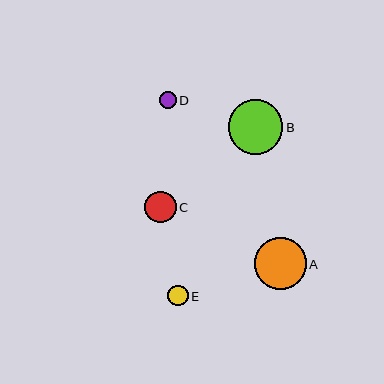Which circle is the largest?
Circle B is the largest with a size of approximately 55 pixels.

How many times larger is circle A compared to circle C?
Circle A is approximately 1.7 times the size of circle C.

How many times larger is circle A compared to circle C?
Circle A is approximately 1.7 times the size of circle C.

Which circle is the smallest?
Circle D is the smallest with a size of approximately 17 pixels.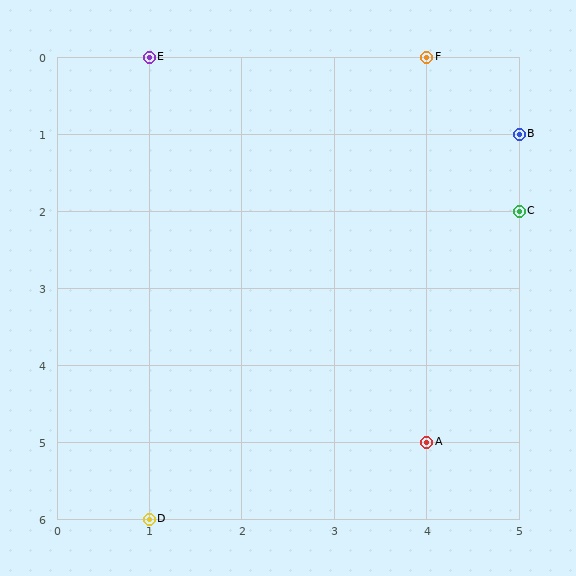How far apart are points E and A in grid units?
Points E and A are 3 columns and 5 rows apart (about 5.8 grid units diagonally).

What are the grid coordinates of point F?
Point F is at grid coordinates (4, 0).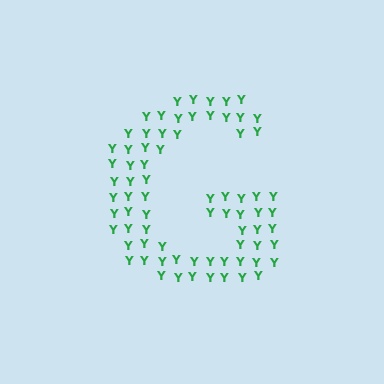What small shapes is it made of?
It is made of small letter Y's.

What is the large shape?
The large shape is the letter G.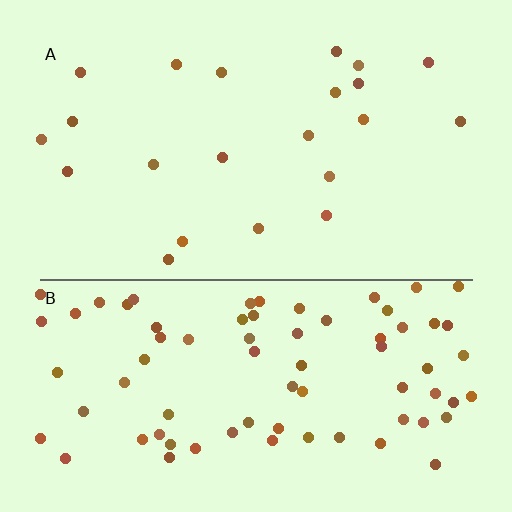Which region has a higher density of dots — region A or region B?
B (the bottom).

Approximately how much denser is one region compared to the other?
Approximately 3.5× — region B over region A.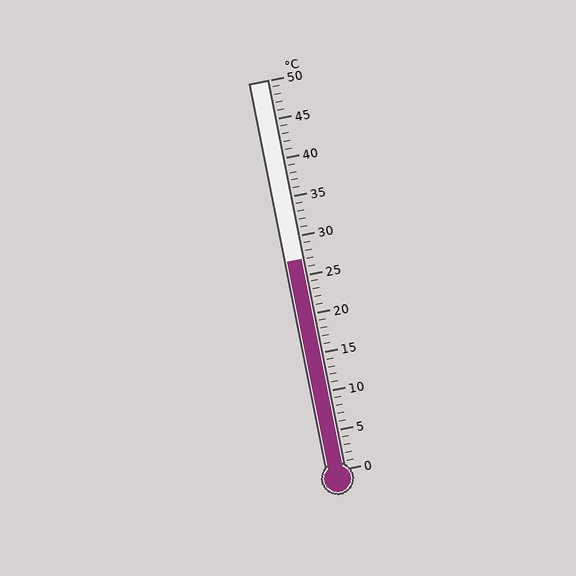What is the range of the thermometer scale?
The thermometer scale ranges from 0°C to 50°C.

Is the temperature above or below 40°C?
The temperature is below 40°C.